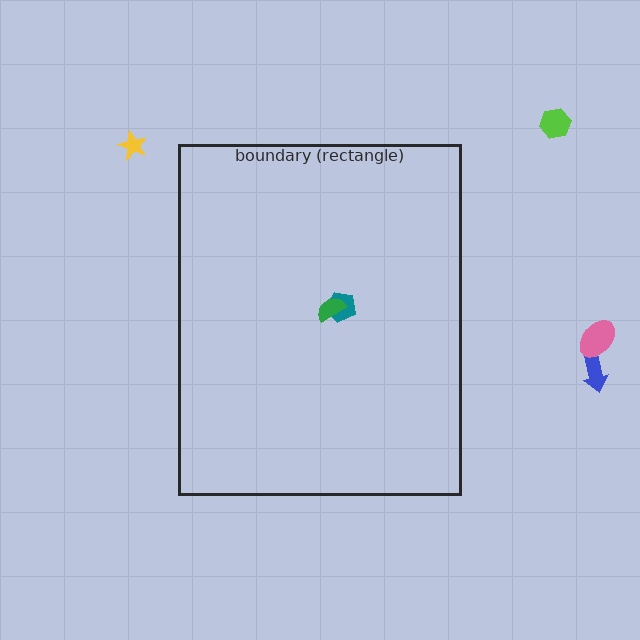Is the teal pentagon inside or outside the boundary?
Inside.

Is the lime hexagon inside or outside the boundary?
Outside.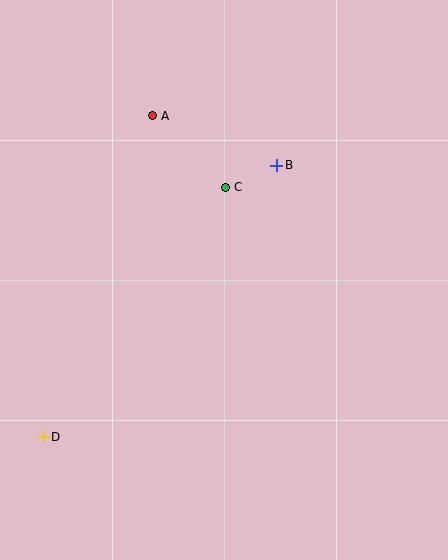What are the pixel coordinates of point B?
Point B is at (277, 165).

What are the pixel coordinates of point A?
Point A is at (153, 116).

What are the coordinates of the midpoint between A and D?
The midpoint between A and D is at (98, 276).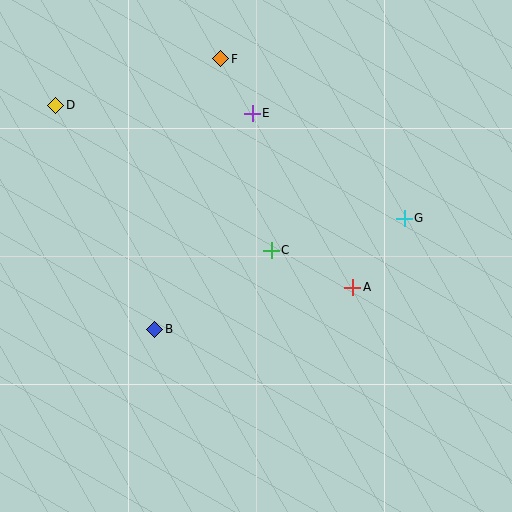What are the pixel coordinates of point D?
Point D is at (56, 105).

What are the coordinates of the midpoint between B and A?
The midpoint between B and A is at (254, 308).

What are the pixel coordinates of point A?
Point A is at (353, 287).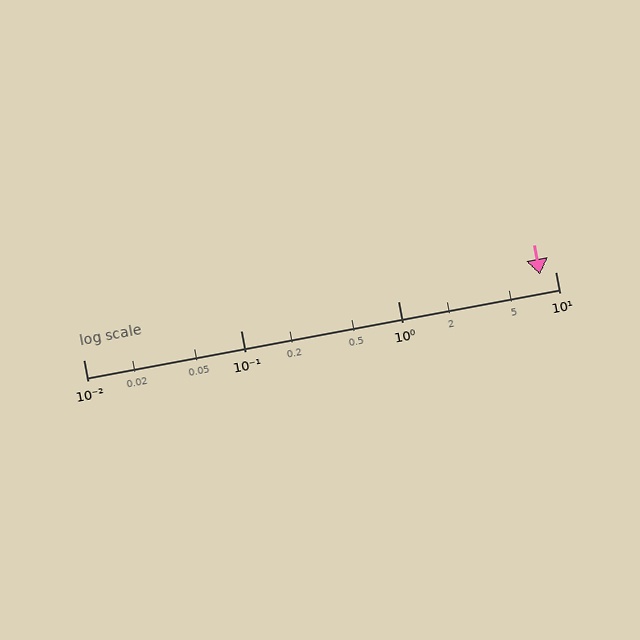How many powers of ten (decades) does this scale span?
The scale spans 3 decades, from 0.01 to 10.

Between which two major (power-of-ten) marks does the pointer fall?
The pointer is between 1 and 10.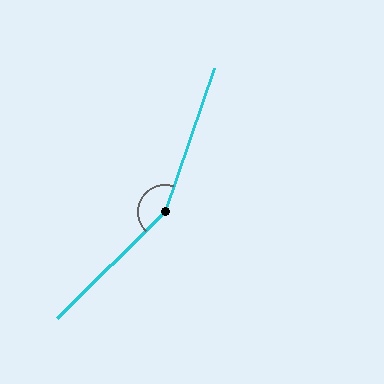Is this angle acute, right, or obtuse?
It is obtuse.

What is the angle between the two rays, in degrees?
Approximately 154 degrees.